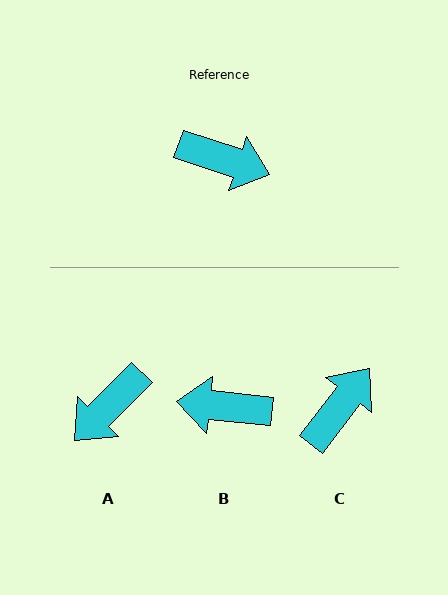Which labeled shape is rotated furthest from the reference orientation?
B, about 168 degrees away.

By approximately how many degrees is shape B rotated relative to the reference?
Approximately 168 degrees clockwise.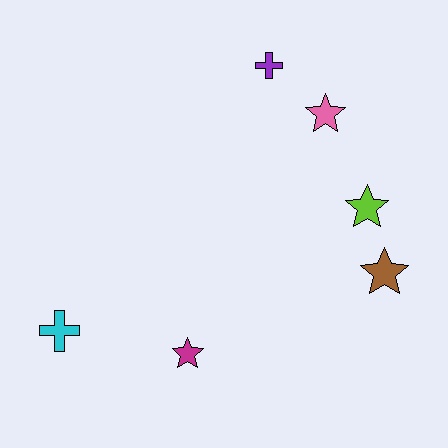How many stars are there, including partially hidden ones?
There are 4 stars.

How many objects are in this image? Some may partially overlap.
There are 6 objects.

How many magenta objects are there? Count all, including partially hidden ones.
There is 1 magenta object.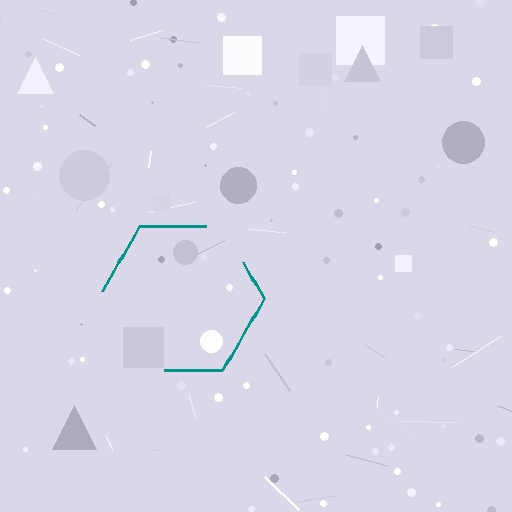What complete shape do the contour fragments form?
The contour fragments form a hexagon.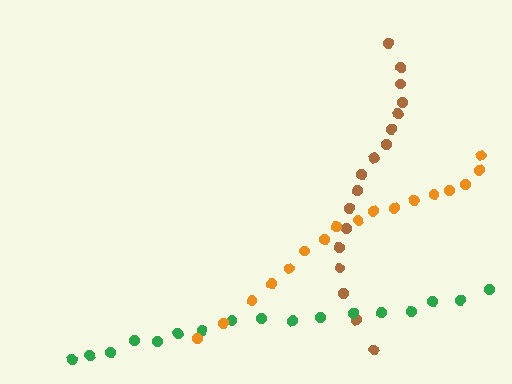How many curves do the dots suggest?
There are 3 distinct paths.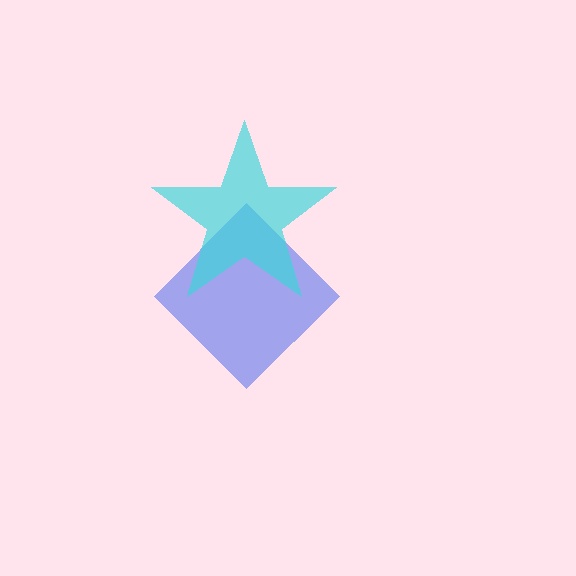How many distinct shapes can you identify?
There are 2 distinct shapes: a blue diamond, a cyan star.